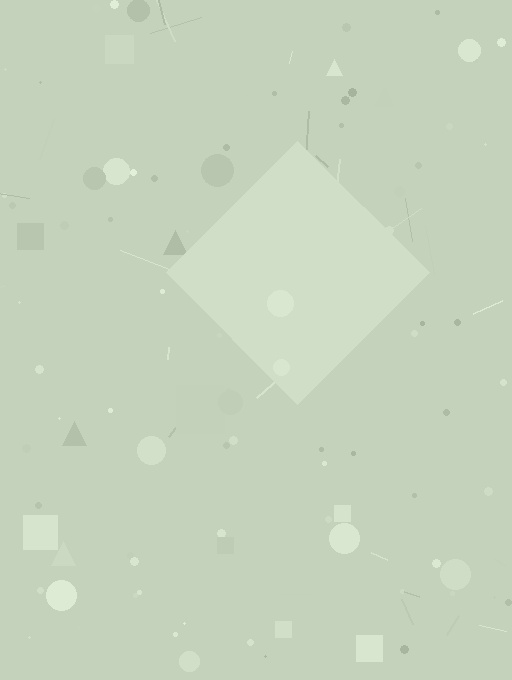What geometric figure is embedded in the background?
A diamond is embedded in the background.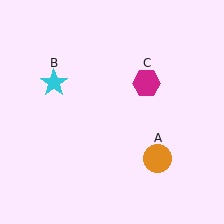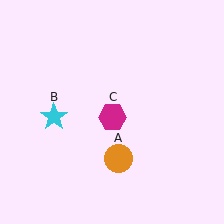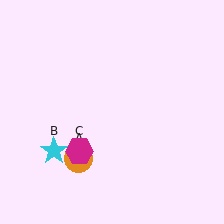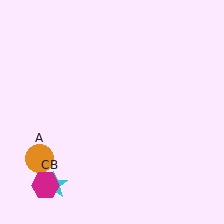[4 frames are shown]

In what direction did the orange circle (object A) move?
The orange circle (object A) moved left.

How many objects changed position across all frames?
3 objects changed position: orange circle (object A), cyan star (object B), magenta hexagon (object C).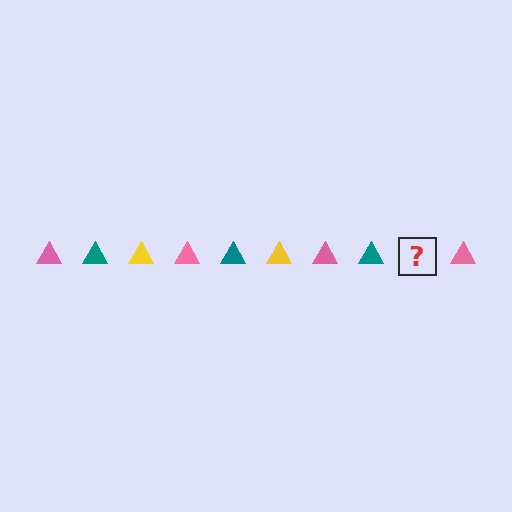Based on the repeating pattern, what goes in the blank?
The blank should be a yellow triangle.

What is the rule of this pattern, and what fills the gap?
The rule is that the pattern cycles through pink, teal, yellow triangles. The gap should be filled with a yellow triangle.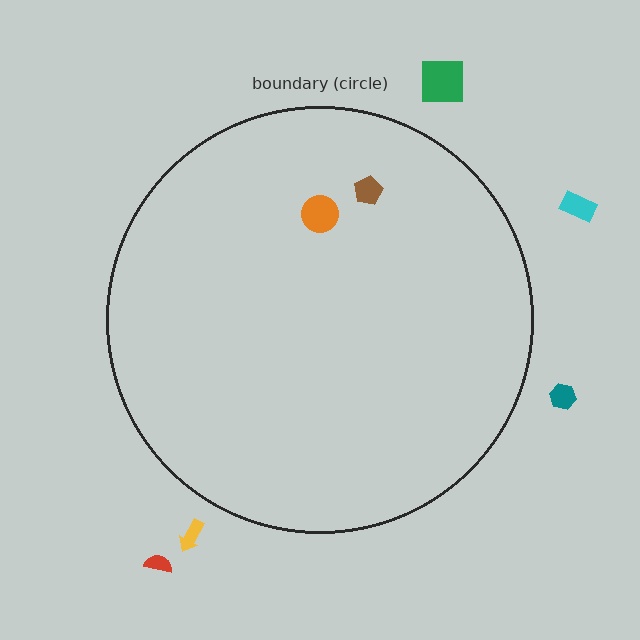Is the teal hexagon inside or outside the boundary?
Outside.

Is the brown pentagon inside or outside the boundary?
Inside.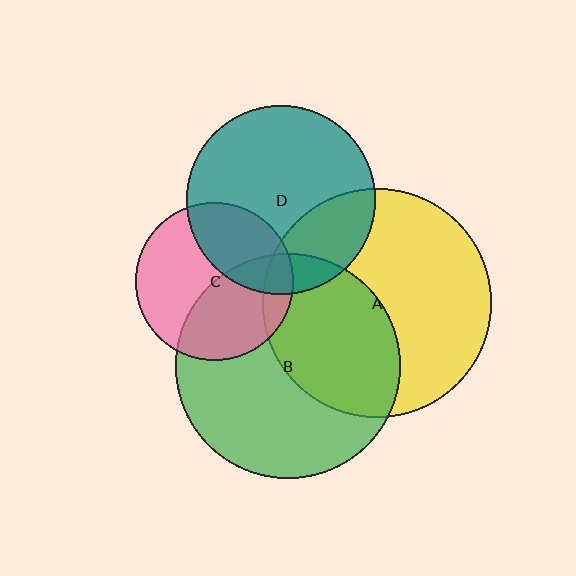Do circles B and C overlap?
Yes.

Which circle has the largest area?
Circle A (yellow).